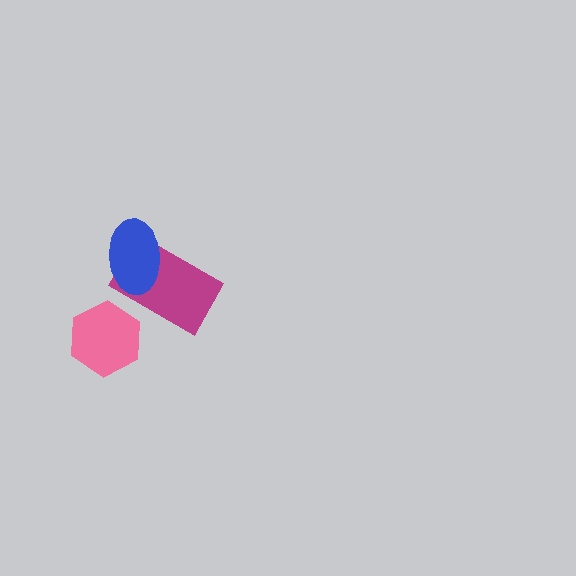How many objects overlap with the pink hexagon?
0 objects overlap with the pink hexagon.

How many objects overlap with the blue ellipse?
1 object overlaps with the blue ellipse.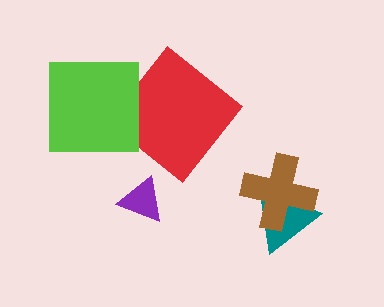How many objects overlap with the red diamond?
1 object overlaps with the red diamond.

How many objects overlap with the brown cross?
1 object overlaps with the brown cross.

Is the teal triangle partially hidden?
Yes, it is partially covered by another shape.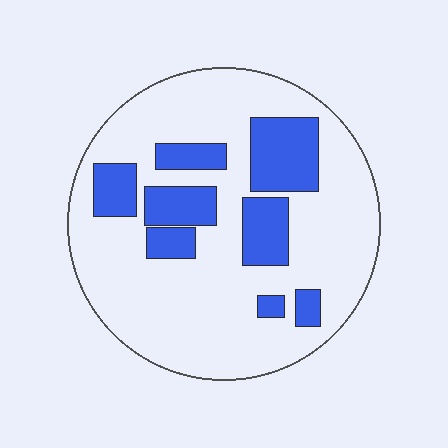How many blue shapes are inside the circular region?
8.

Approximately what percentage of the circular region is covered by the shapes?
Approximately 25%.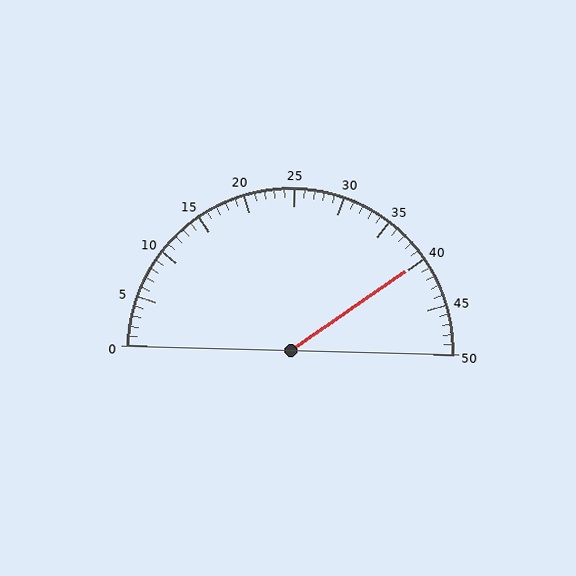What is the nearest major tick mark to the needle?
The nearest major tick mark is 40.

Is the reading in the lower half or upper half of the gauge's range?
The reading is in the upper half of the range (0 to 50).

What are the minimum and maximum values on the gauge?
The gauge ranges from 0 to 50.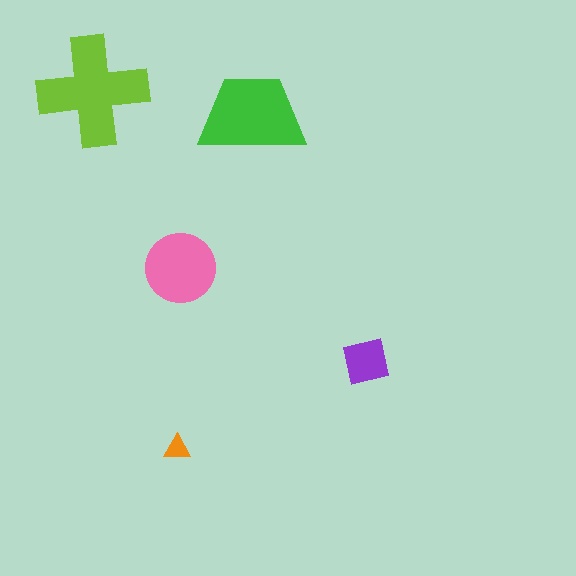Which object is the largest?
The lime cross.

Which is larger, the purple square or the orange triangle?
The purple square.